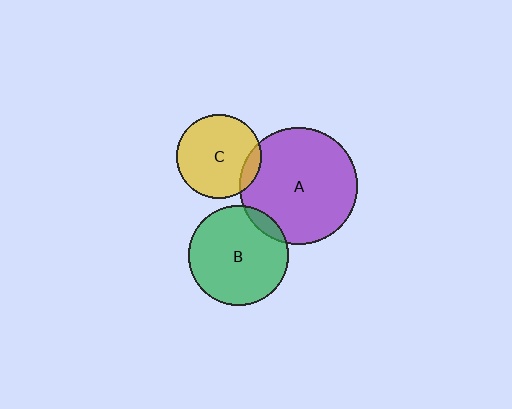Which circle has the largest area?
Circle A (purple).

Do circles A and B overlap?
Yes.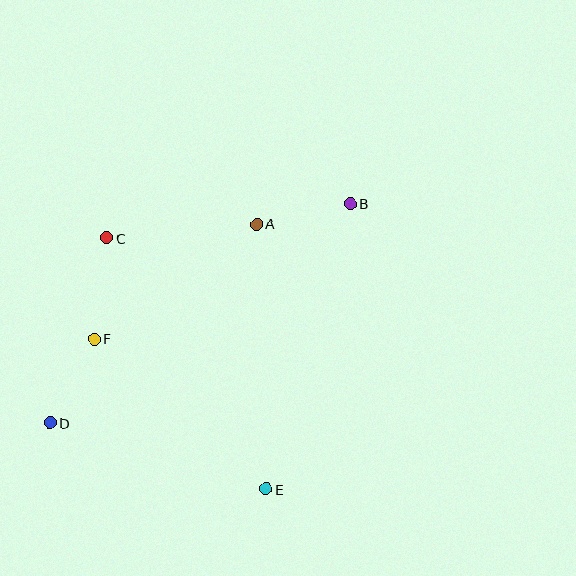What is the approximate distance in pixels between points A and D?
The distance between A and D is approximately 287 pixels.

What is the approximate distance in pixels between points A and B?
The distance between A and B is approximately 96 pixels.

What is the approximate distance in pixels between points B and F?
The distance between B and F is approximately 290 pixels.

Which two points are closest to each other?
Points D and F are closest to each other.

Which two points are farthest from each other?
Points B and D are farthest from each other.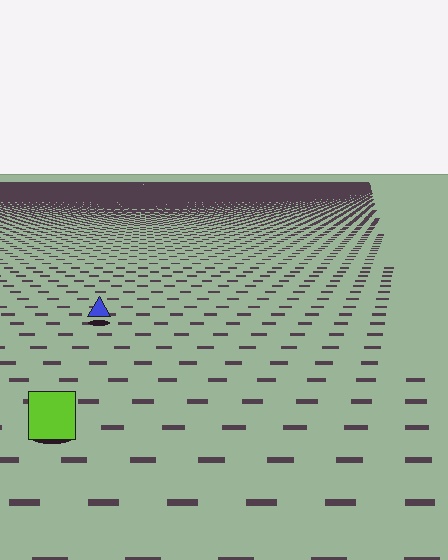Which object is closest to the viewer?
The lime square is closest. The texture marks near it are larger and more spread out.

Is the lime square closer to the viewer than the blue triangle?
Yes. The lime square is closer — you can tell from the texture gradient: the ground texture is coarser near it.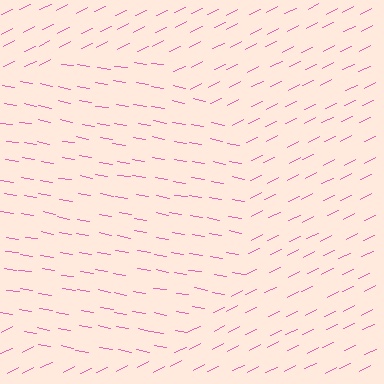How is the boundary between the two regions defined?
The boundary is defined purely by a change in line orientation (approximately 36 degrees difference). All lines are the same color and thickness.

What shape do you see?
I see a circle.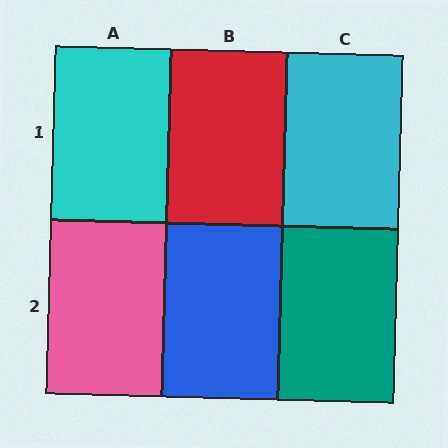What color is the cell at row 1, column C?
Cyan.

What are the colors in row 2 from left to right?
Pink, blue, teal.